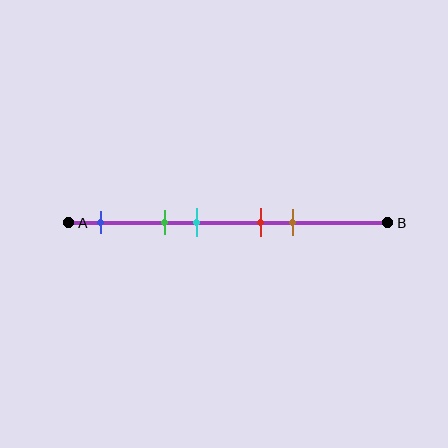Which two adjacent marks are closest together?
The red and brown marks are the closest adjacent pair.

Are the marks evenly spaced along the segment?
No, the marks are not evenly spaced.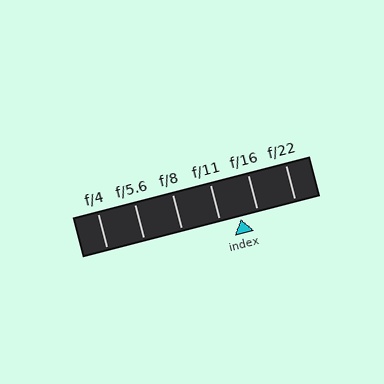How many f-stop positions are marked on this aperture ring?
There are 6 f-stop positions marked.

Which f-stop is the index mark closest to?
The index mark is closest to f/16.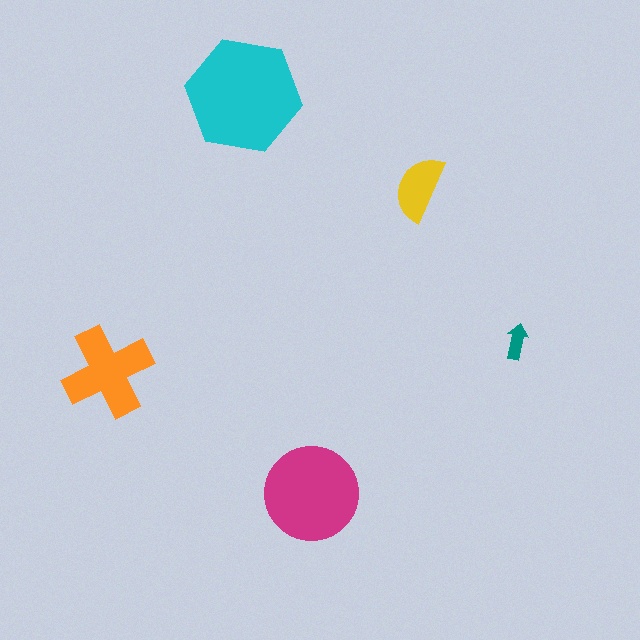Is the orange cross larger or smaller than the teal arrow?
Larger.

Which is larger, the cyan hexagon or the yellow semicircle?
The cyan hexagon.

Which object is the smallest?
The teal arrow.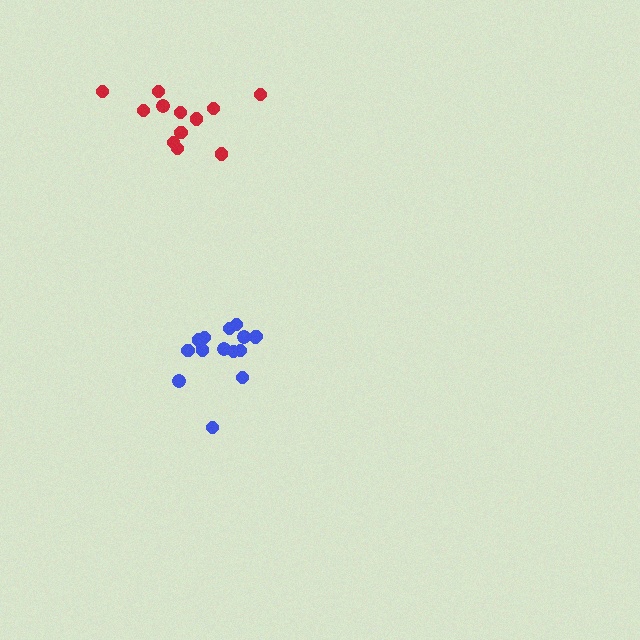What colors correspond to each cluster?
The clusters are colored: blue, red.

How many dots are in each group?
Group 1: 15 dots, Group 2: 12 dots (27 total).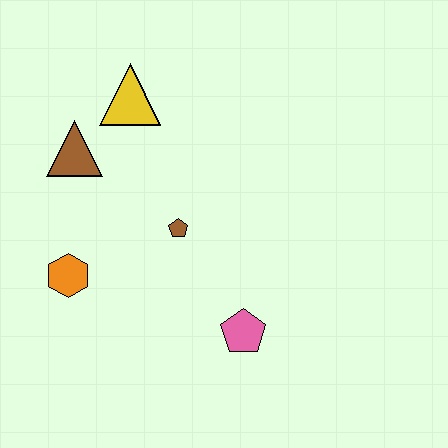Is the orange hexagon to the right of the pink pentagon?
No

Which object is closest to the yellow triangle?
The brown triangle is closest to the yellow triangle.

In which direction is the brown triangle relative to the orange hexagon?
The brown triangle is above the orange hexagon.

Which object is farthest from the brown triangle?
The pink pentagon is farthest from the brown triangle.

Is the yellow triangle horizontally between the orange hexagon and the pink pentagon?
Yes